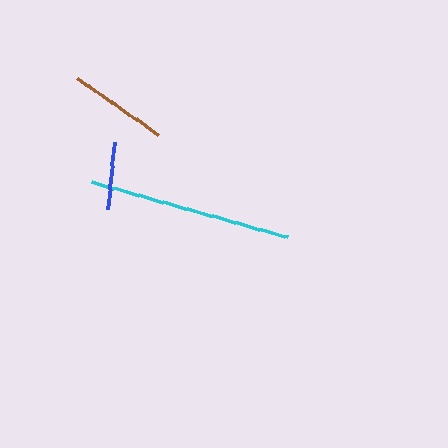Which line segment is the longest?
The cyan line is the longest at approximately 202 pixels.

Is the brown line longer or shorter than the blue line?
The brown line is longer than the blue line.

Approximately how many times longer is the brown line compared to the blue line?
The brown line is approximately 1.5 times the length of the blue line.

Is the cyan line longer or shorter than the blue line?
The cyan line is longer than the blue line.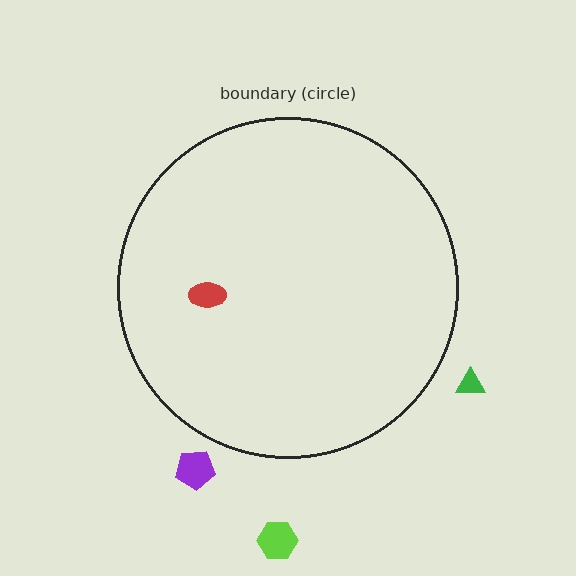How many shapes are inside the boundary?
1 inside, 3 outside.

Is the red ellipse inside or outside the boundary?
Inside.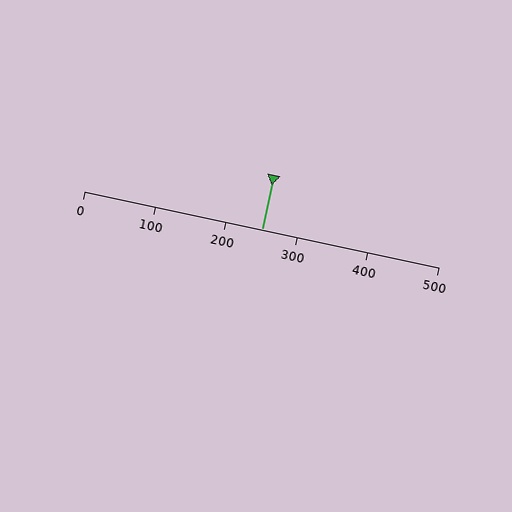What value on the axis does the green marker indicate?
The marker indicates approximately 250.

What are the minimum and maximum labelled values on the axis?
The axis runs from 0 to 500.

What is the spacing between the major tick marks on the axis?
The major ticks are spaced 100 apart.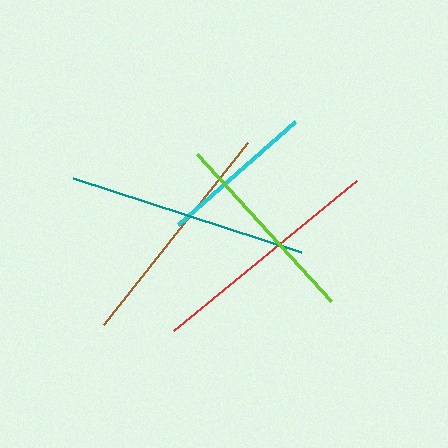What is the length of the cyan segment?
The cyan segment is approximately 156 pixels long.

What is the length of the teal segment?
The teal segment is approximately 239 pixels long.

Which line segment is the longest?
The teal line is the longest at approximately 239 pixels.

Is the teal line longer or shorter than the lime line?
The teal line is longer than the lime line.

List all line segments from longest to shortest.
From longest to shortest: teal, red, brown, lime, cyan.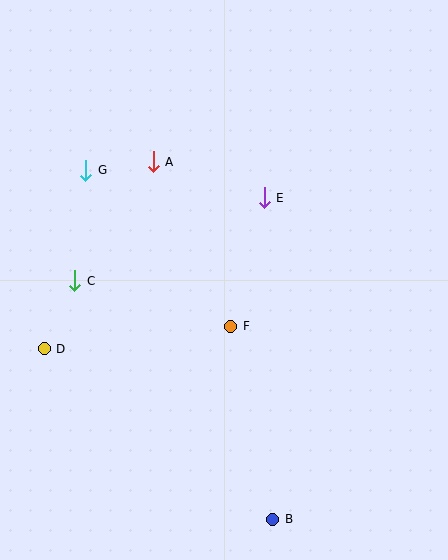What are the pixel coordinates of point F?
Point F is at (231, 326).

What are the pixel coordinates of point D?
Point D is at (44, 349).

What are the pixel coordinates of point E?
Point E is at (264, 198).